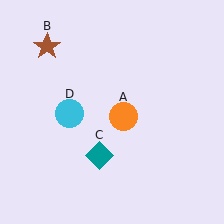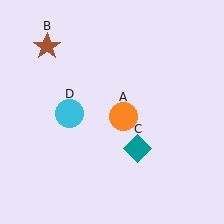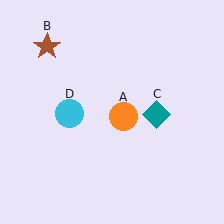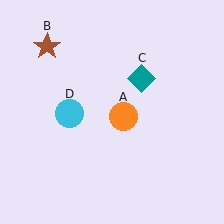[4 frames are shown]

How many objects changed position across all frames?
1 object changed position: teal diamond (object C).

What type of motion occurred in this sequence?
The teal diamond (object C) rotated counterclockwise around the center of the scene.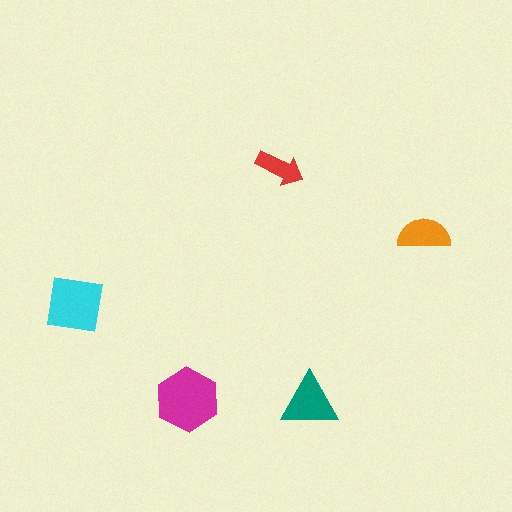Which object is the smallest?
The red arrow.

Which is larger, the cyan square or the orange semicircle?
The cyan square.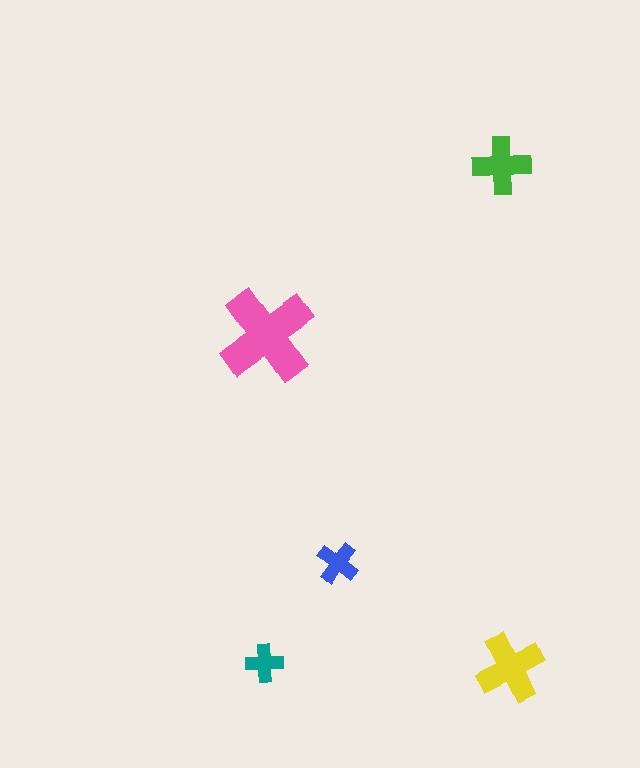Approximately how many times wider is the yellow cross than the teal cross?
About 2 times wider.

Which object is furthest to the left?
The teal cross is leftmost.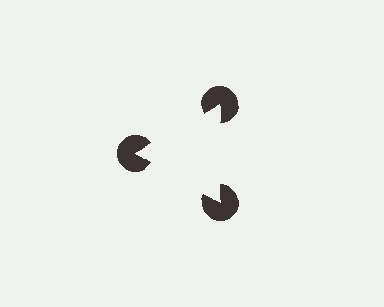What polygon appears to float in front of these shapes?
An illusory triangle — its edges are inferred from the aligned wedge cuts in the pac-man discs, not physically drawn.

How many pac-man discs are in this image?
There are 3 — one at each vertex of the illusory triangle.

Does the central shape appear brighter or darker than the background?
It typically appears slightly brighter than the background, even though no actual brightness change is drawn.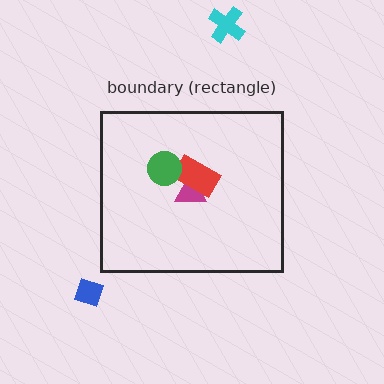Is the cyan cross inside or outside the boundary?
Outside.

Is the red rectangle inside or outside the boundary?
Inside.